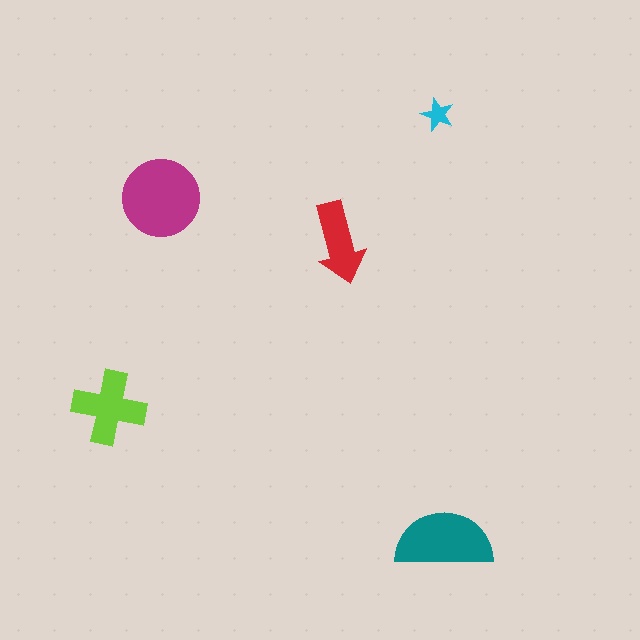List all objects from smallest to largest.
The cyan star, the red arrow, the lime cross, the teal semicircle, the magenta circle.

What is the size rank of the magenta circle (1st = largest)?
1st.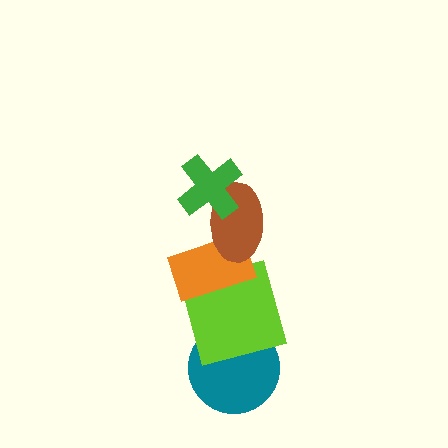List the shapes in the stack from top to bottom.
From top to bottom: the green cross, the brown ellipse, the orange rectangle, the lime square, the teal circle.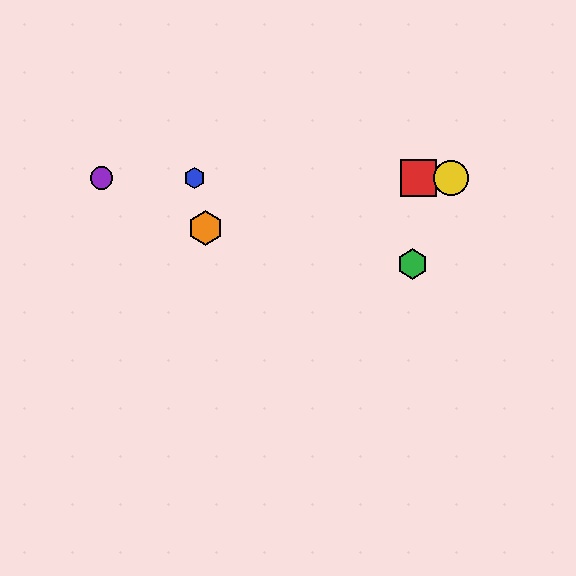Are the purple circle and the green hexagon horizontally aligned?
No, the purple circle is at y≈178 and the green hexagon is at y≈264.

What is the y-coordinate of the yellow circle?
The yellow circle is at y≈178.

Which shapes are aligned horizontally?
The red square, the blue hexagon, the yellow circle, the purple circle are aligned horizontally.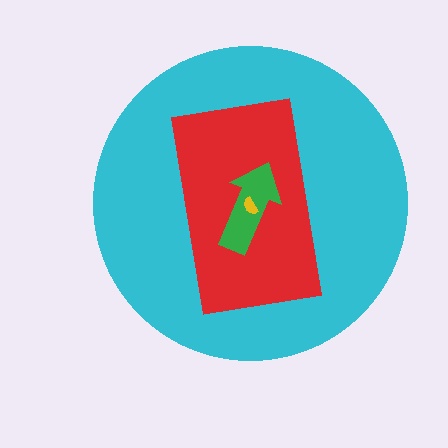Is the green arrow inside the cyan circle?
Yes.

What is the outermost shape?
The cyan circle.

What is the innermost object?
The yellow semicircle.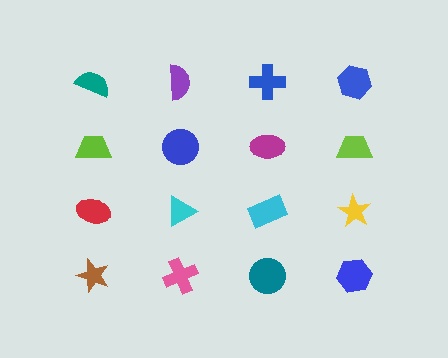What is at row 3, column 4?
A yellow star.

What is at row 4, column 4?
A blue hexagon.